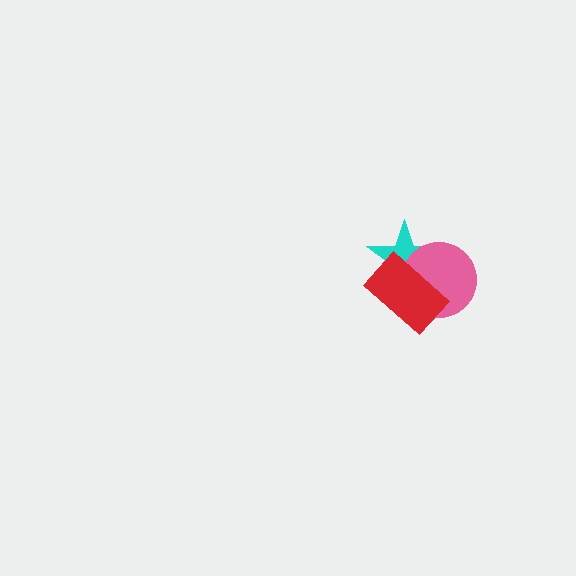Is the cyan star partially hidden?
Yes, it is partially covered by another shape.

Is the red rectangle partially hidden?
No, no other shape covers it.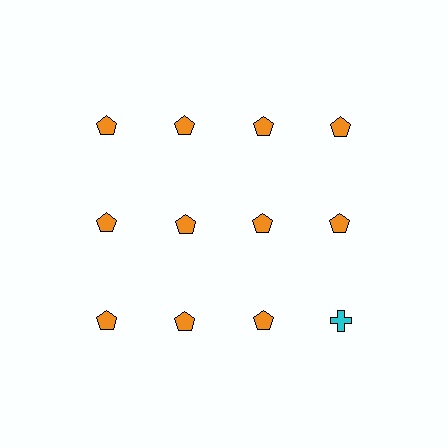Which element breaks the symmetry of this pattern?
The cyan cross in the third row, second from right column breaks the symmetry. All other shapes are orange pentagons.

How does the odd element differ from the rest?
It differs in both color (cyan instead of orange) and shape (cross instead of pentagon).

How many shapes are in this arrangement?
There are 12 shapes arranged in a grid pattern.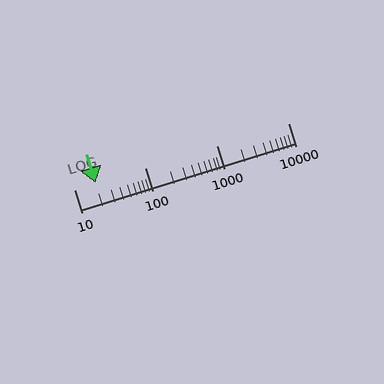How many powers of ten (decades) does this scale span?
The scale spans 3 decades, from 10 to 10000.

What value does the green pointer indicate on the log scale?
The pointer indicates approximately 20.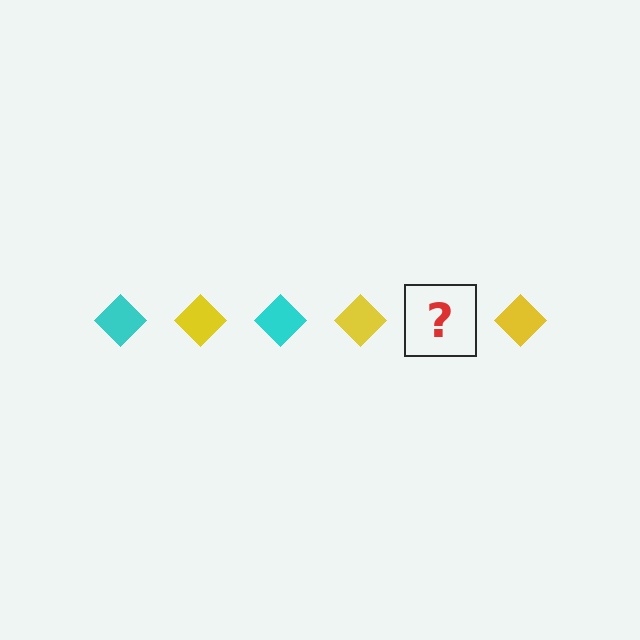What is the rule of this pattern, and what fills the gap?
The rule is that the pattern cycles through cyan, yellow diamonds. The gap should be filled with a cyan diamond.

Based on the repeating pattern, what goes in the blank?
The blank should be a cyan diamond.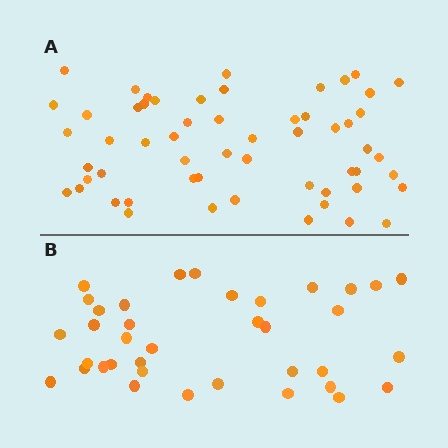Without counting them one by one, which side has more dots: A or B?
Region A (the top region) has more dots.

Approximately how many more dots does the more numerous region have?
Region A has approximately 20 more dots than region B.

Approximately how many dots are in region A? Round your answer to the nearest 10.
About 60 dots. (The exact count is 57, which rounds to 60.)